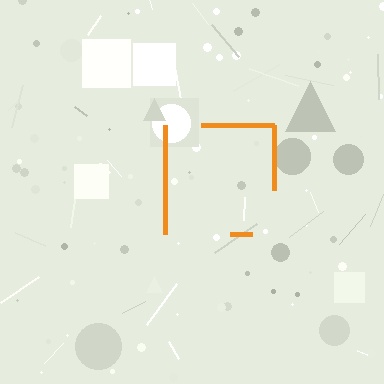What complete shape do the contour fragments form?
The contour fragments form a square.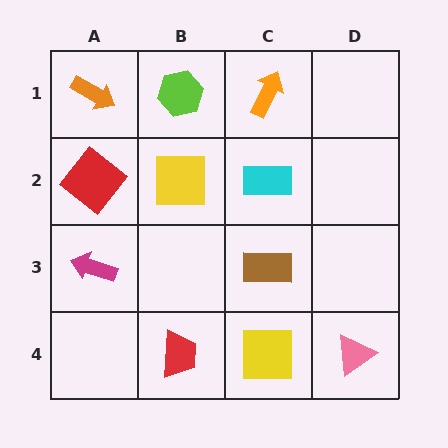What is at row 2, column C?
A cyan rectangle.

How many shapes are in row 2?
3 shapes.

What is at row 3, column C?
A brown rectangle.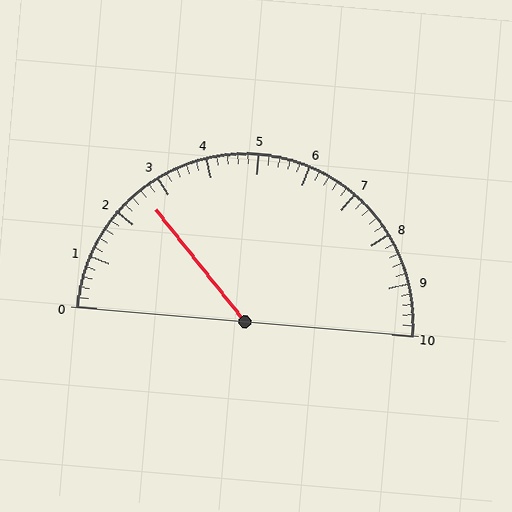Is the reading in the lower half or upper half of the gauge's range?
The reading is in the lower half of the range (0 to 10).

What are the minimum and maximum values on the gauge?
The gauge ranges from 0 to 10.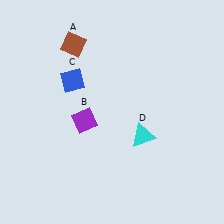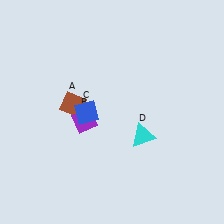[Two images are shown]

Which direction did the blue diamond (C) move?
The blue diamond (C) moved down.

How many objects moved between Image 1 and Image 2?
2 objects moved between the two images.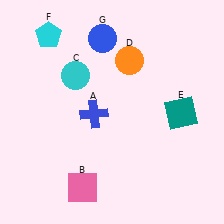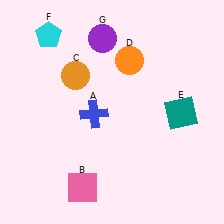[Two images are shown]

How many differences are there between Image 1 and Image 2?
There are 2 differences between the two images.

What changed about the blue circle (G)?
In Image 1, G is blue. In Image 2, it changed to purple.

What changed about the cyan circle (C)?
In Image 1, C is cyan. In Image 2, it changed to orange.